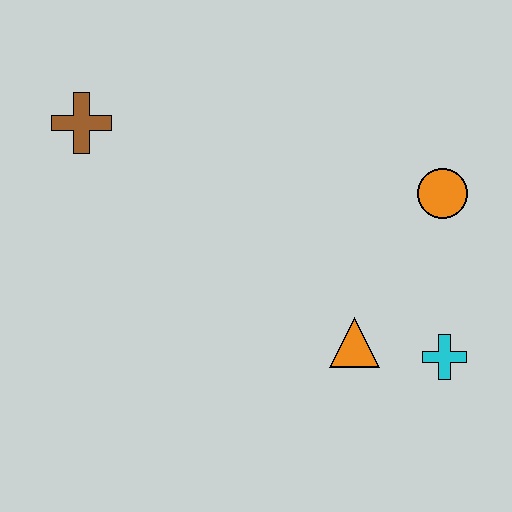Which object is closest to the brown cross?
The orange triangle is closest to the brown cross.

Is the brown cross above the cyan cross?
Yes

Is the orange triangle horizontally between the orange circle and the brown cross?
Yes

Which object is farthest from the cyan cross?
The brown cross is farthest from the cyan cross.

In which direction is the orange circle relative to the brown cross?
The orange circle is to the right of the brown cross.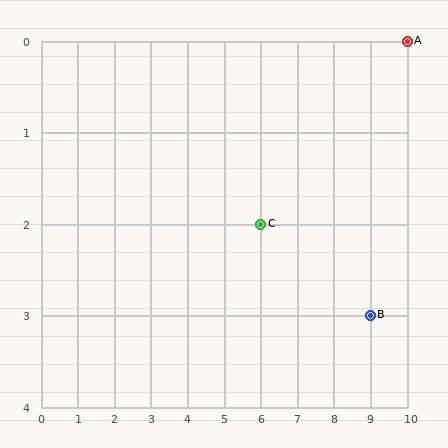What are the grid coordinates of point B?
Point B is at grid coordinates (9, 3).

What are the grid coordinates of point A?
Point A is at grid coordinates (10, 0).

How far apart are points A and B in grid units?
Points A and B are 1 column and 3 rows apart (about 3.2 grid units diagonally).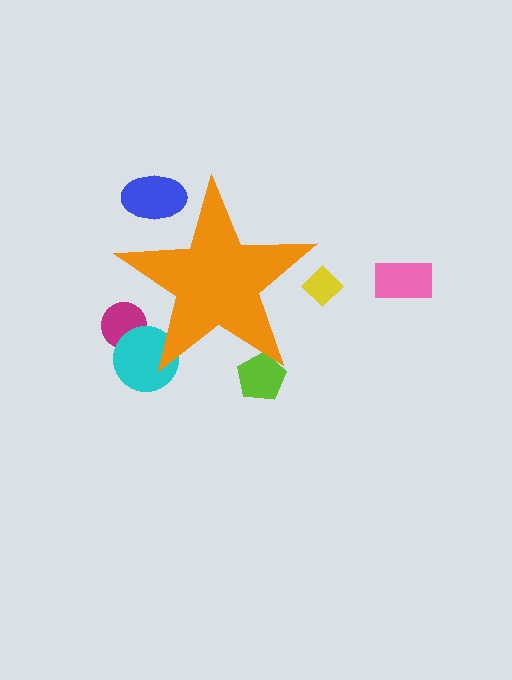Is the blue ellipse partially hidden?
Yes, the blue ellipse is partially hidden behind the orange star.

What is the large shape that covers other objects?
An orange star.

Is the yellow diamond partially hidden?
Yes, the yellow diamond is partially hidden behind the orange star.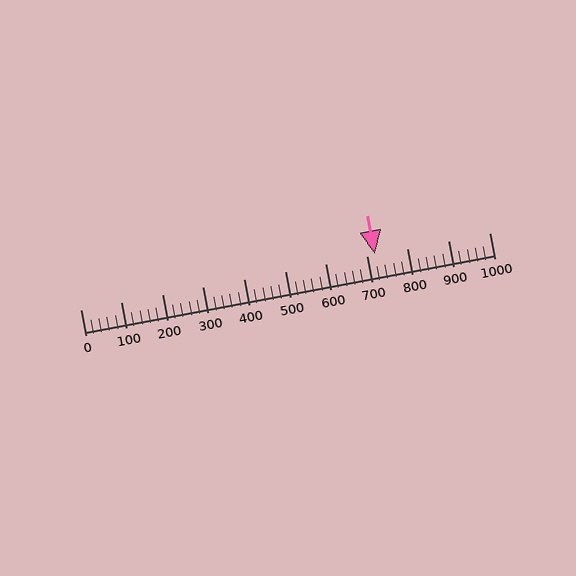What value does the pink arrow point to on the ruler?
The pink arrow points to approximately 720.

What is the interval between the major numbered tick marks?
The major tick marks are spaced 100 units apart.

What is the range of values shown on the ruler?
The ruler shows values from 0 to 1000.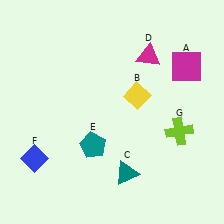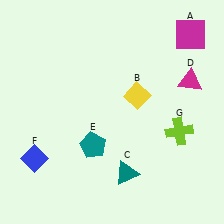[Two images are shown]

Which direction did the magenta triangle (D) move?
The magenta triangle (D) moved right.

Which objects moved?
The objects that moved are: the magenta square (A), the magenta triangle (D).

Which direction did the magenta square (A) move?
The magenta square (A) moved up.